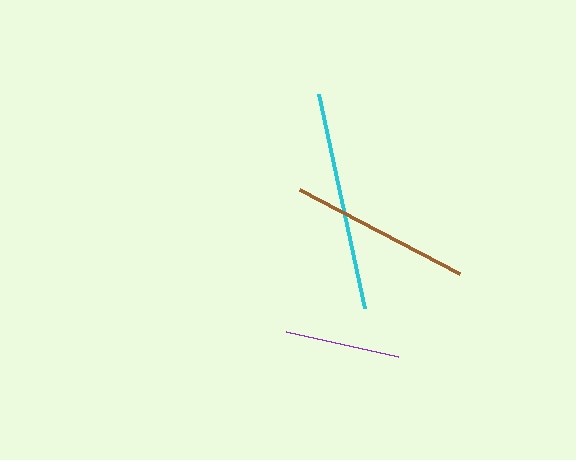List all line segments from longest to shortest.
From longest to shortest: cyan, brown, purple.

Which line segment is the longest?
The cyan line is the longest at approximately 219 pixels.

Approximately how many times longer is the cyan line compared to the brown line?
The cyan line is approximately 1.2 times the length of the brown line.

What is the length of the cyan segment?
The cyan segment is approximately 219 pixels long.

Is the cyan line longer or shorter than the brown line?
The cyan line is longer than the brown line.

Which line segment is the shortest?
The purple line is the shortest at approximately 115 pixels.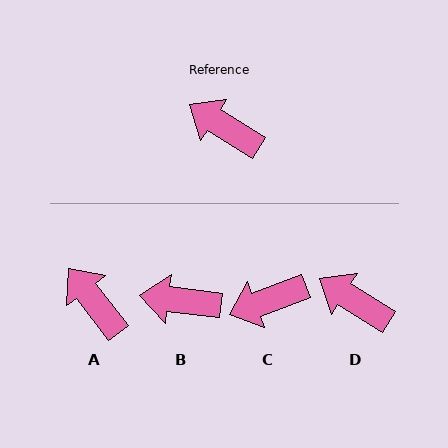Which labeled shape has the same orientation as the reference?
D.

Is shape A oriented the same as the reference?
No, it is off by about 20 degrees.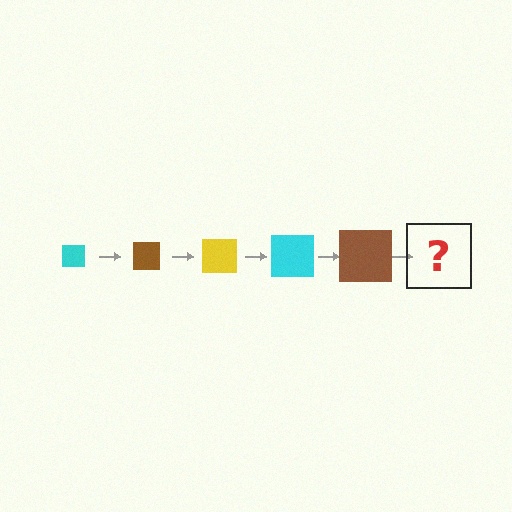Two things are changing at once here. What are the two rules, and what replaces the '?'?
The two rules are that the square grows larger each step and the color cycles through cyan, brown, and yellow. The '?' should be a yellow square, larger than the previous one.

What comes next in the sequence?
The next element should be a yellow square, larger than the previous one.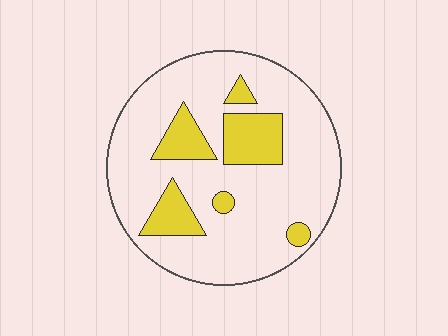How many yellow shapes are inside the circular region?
6.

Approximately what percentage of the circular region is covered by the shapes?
Approximately 20%.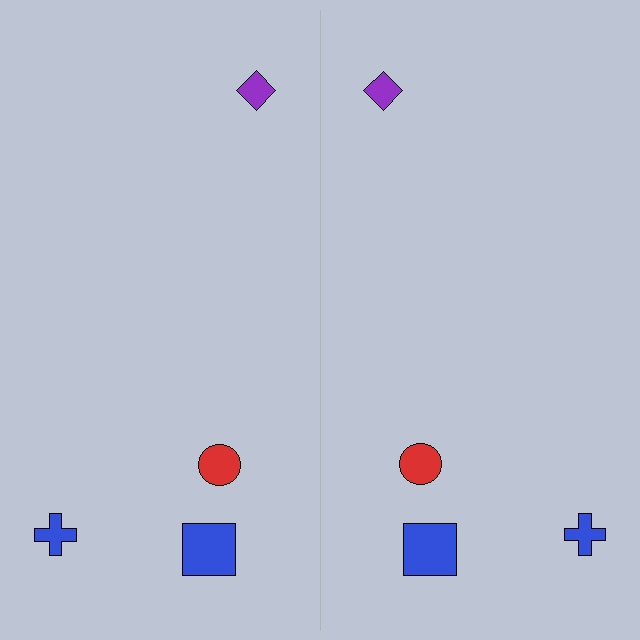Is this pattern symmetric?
Yes, this pattern has bilateral (reflection) symmetry.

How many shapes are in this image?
There are 8 shapes in this image.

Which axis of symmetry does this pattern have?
The pattern has a vertical axis of symmetry running through the center of the image.